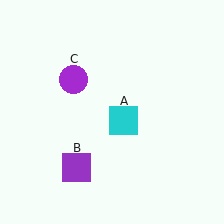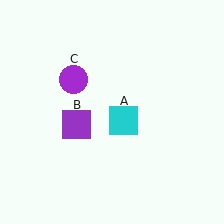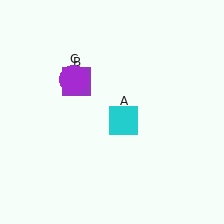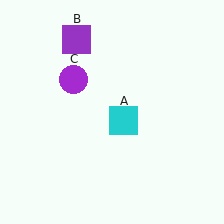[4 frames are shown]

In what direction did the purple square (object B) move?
The purple square (object B) moved up.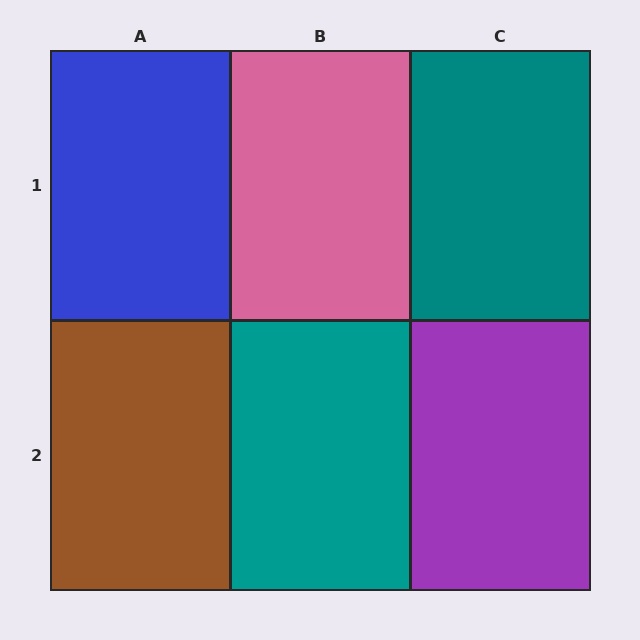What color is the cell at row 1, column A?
Blue.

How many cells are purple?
1 cell is purple.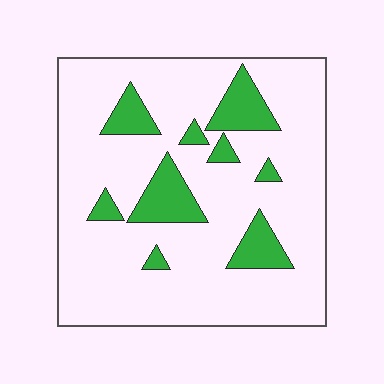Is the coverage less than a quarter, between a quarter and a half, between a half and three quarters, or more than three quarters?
Less than a quarter.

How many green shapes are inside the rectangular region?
9.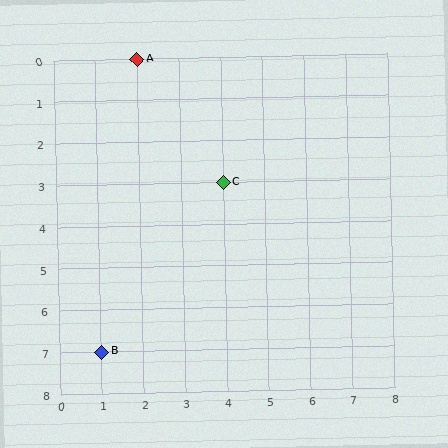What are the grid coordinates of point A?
Point A is at grid coordinates (2, 0).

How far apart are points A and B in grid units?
Points A and B are 1 column and 7 rows apart (about 7.1 grid units diagonally).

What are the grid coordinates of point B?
Point B is at grid coordinates (1, 7).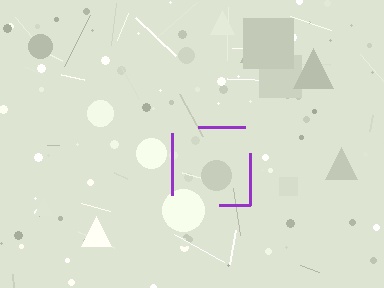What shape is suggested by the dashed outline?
The dashed outline suggests a square.